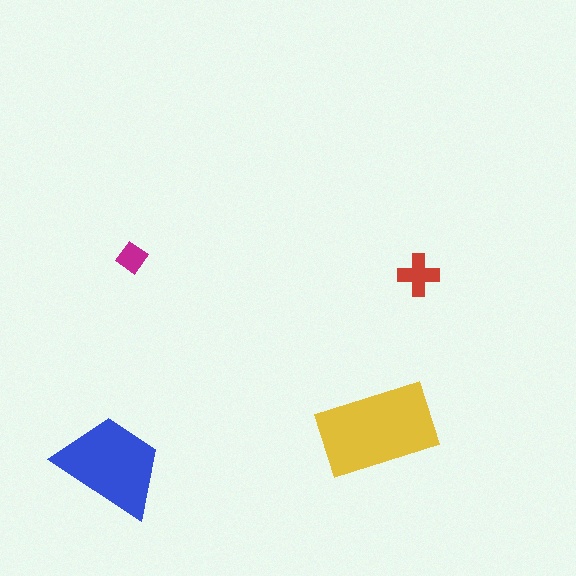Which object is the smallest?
The magenta diamond.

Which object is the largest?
The yellow rectangle.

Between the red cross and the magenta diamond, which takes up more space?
The red cross.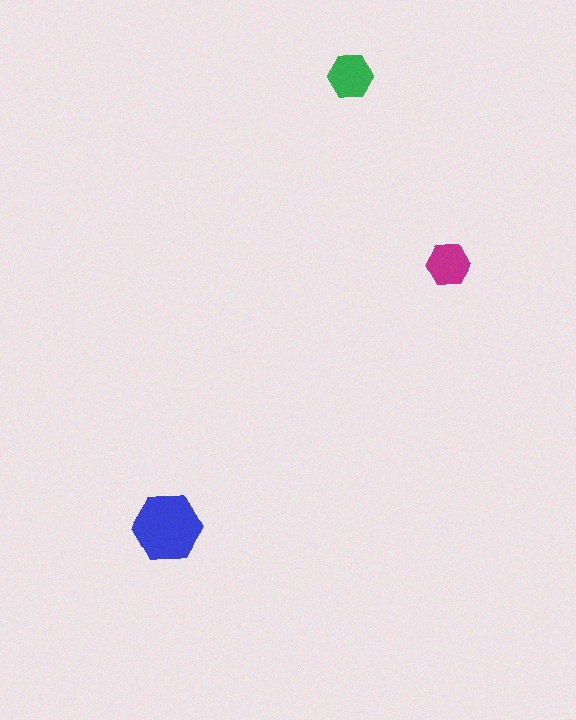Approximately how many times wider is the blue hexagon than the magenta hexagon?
About 1.5 times wider.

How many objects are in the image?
There are 3 objects in the image.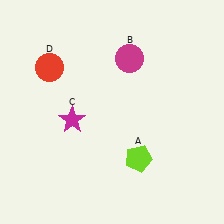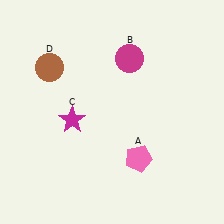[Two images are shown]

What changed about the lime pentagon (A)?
In Image 1, A is lime. In Image 2, it changed to pink.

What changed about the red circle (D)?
In Image 1, D is red. In Image 2, it changed to brown.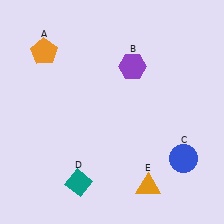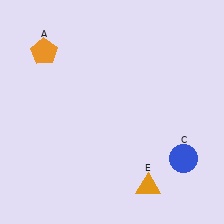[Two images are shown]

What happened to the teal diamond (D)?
The teal diamond (D) was removed in Image 2. It was in the bottom-left area of Image 1.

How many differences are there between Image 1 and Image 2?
There are 2 differences between the two images.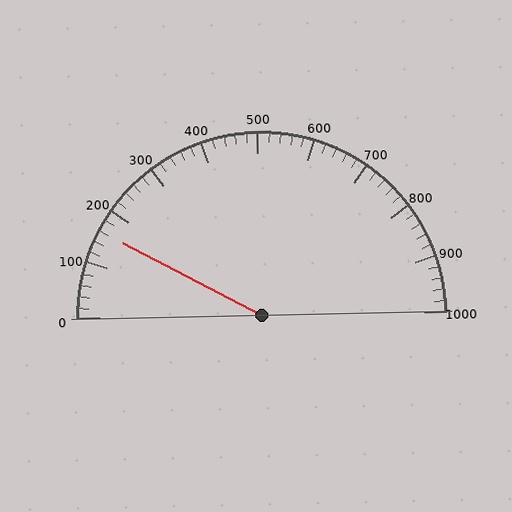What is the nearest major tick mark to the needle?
The nearest major tick mark is 200.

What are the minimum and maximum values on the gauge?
The gauge ranges from 0 to 1000.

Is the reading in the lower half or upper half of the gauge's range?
The reading is in the lower half of the range (0 to 1000).